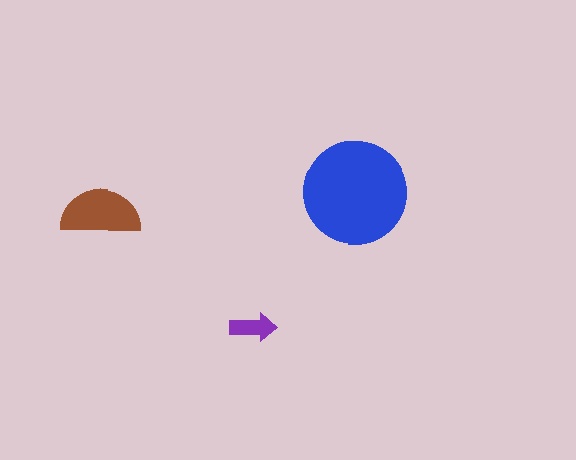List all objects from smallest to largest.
The purple arrow, the brown semicircle, the blue circle.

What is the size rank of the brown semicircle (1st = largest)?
2nd.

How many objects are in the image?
There are 3 objects in the image.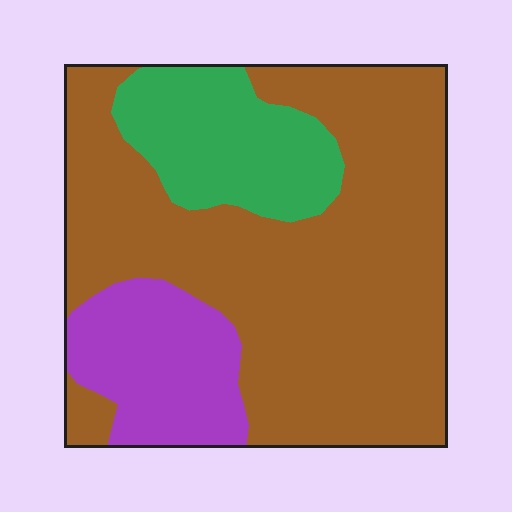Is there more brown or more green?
Brown.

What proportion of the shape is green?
Green covers roughly 15% of the shape.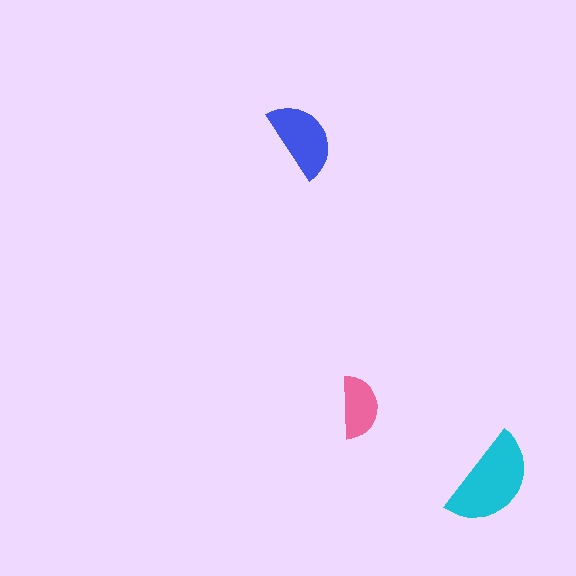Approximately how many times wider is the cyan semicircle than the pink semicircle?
About 1.5 times wider.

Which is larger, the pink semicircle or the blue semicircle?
The blue one.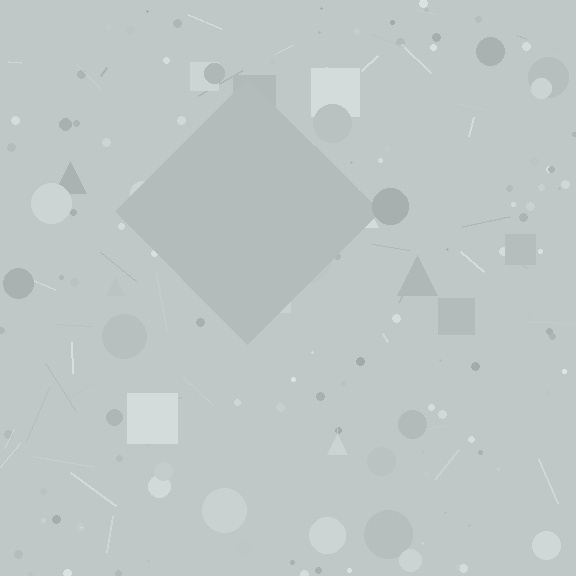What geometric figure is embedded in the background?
A diamond is embedded in the background.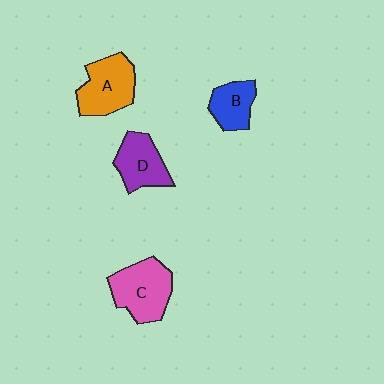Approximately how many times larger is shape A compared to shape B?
Approximately 1.5 times.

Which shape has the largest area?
Shape C (pink).